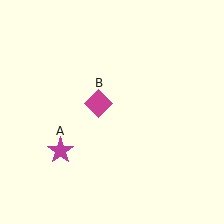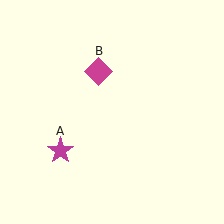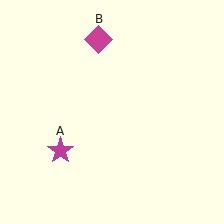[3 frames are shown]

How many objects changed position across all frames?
1 object changed position: magenta diamond (object B).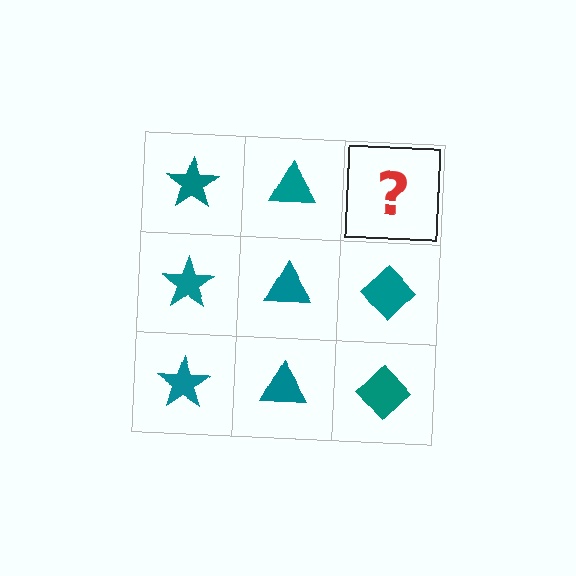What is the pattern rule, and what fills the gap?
The rule is that each column has a consistent shape. The gap should be filled with a teal diamond.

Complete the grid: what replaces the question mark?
The question mark should be replaced with a teal diamond.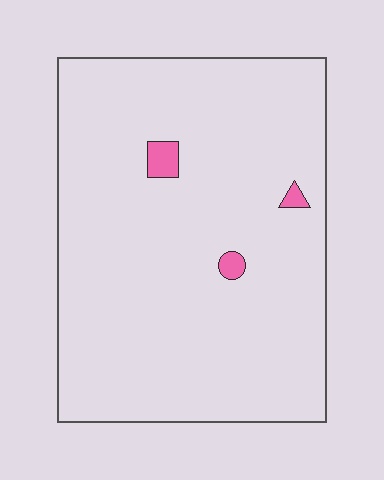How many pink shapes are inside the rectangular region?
3.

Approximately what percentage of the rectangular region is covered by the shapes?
Approximately 0%.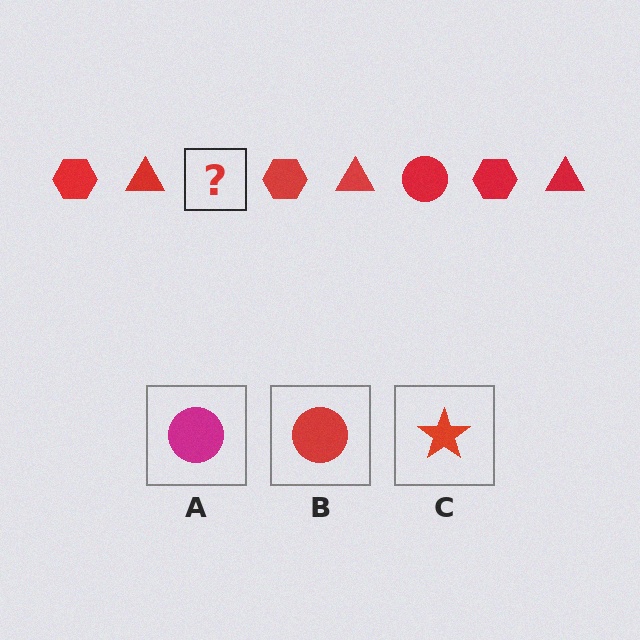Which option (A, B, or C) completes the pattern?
B.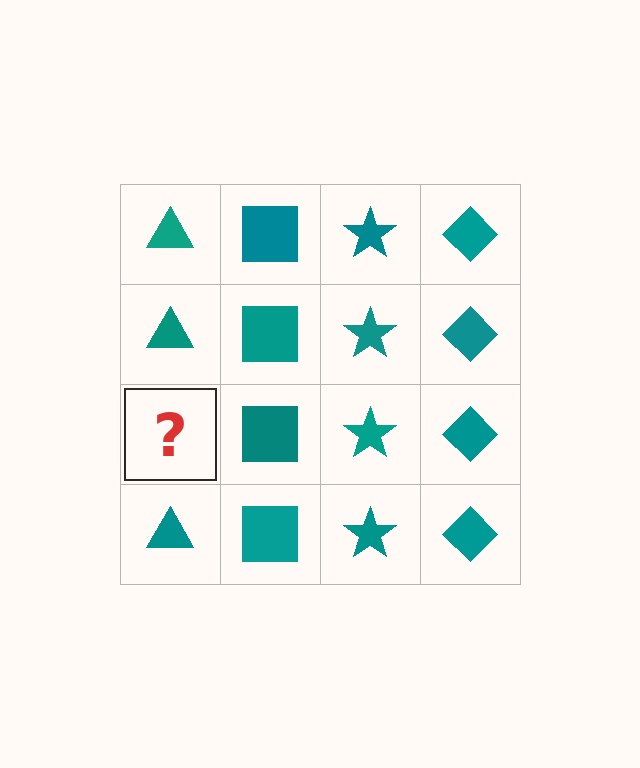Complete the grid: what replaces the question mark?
The question mark should be replaced with a teal triangle.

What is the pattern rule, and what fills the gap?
The rule is that each column has a consistent shape. The gap should be filled with a teal triangle.